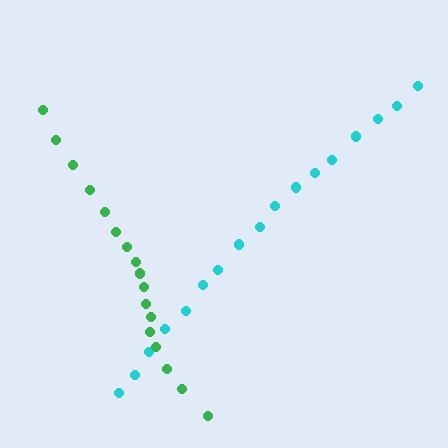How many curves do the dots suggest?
There are 2 distinct paths.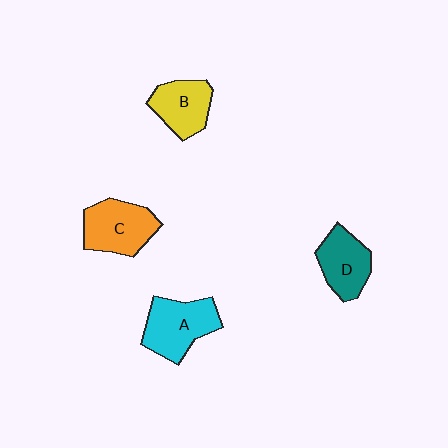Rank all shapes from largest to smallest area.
From largest to smallest: A (cyan), C (orange), D (teal), B (yellow).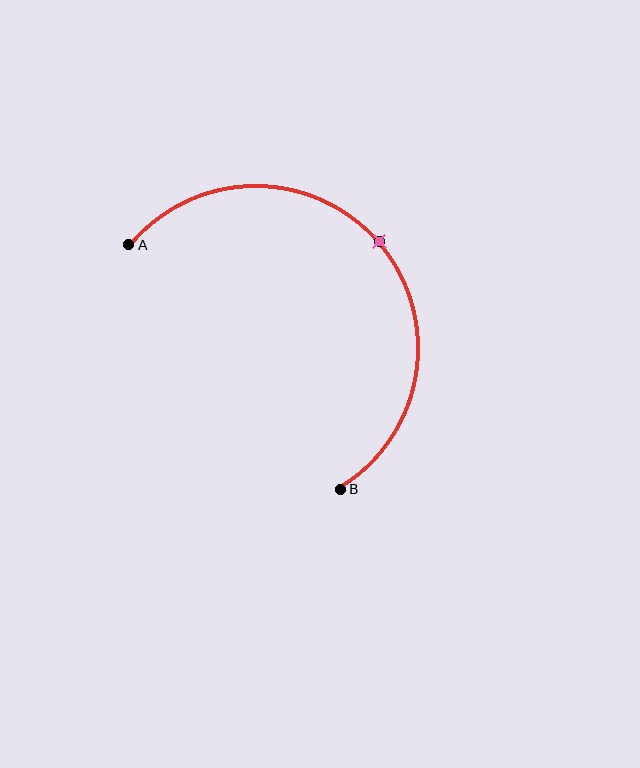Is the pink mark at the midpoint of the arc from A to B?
Yes. The pink mark lies on the arc at equal arc-length from both A and B — it is the arc midpoint.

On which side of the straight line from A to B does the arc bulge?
The arc bulges above and to the right of the straight line connecting A and B.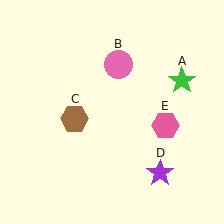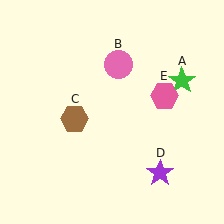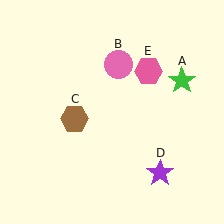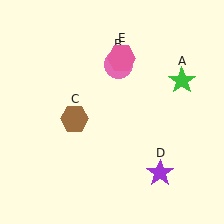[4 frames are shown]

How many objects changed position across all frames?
1 object changed position: pink hexagon (object E).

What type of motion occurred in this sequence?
The pink hexagon (object E) rotated counterclockwise around the center of the scene.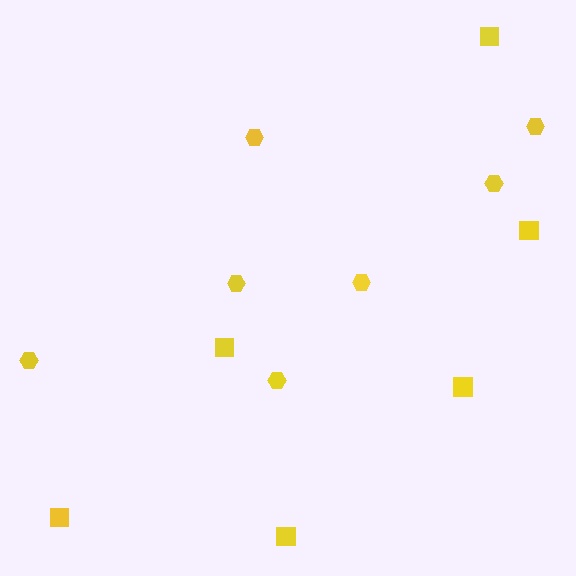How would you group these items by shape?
There are 2 groups: one group of squares (6) and one group of hexagons (7).